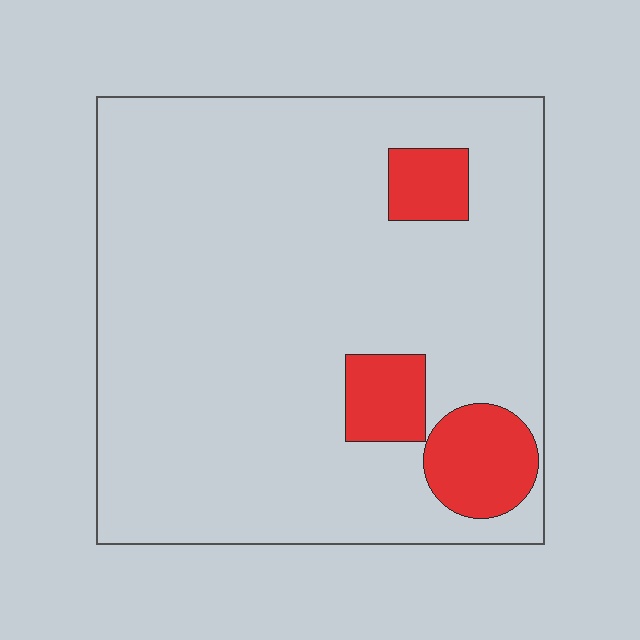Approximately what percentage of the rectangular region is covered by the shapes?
Approximately 10%.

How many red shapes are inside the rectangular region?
3.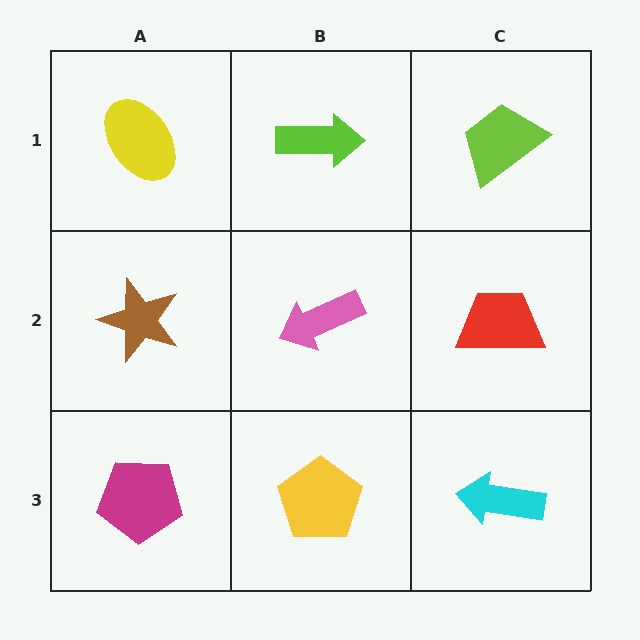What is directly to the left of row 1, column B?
A yellow ellipse.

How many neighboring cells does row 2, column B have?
4.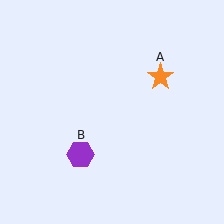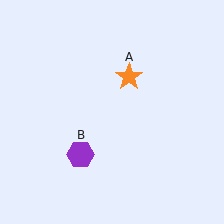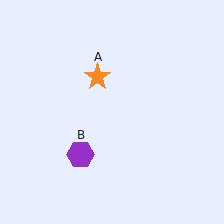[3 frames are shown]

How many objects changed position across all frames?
1 object changed position: orange star (object A).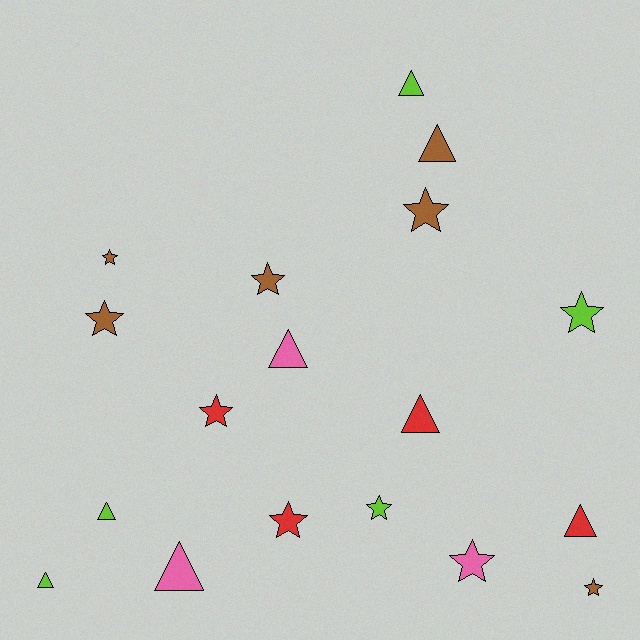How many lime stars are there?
There are 2 lime stars.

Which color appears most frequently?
Brown, with 6 objects.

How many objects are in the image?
There are 18 objects.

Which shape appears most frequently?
Star, with 10 objects.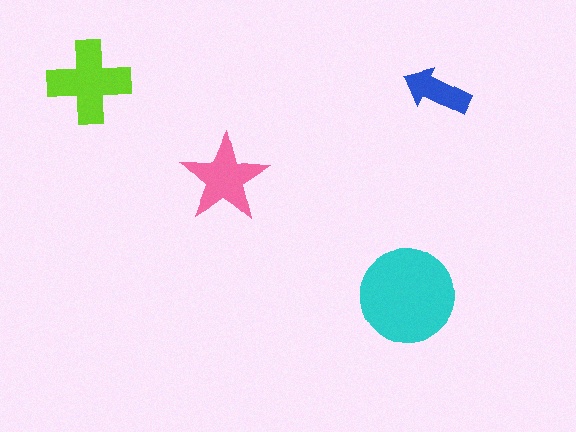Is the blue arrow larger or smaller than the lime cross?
Smaller.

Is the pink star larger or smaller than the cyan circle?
Smaller.